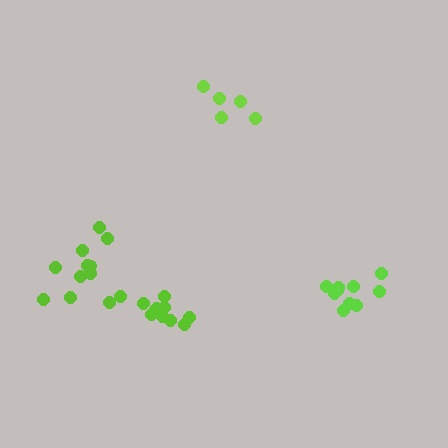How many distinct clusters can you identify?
There are 4 distinct clusters.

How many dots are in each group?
Group 1: 5 dots, Group 2: 11 dots, Group 3: 10 dots, Group 4: 10 dots (36 total).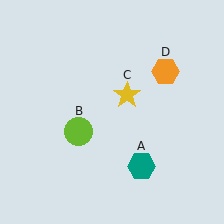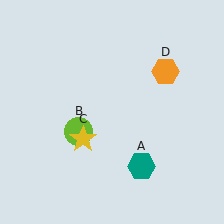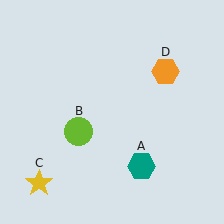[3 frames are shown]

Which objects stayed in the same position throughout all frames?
Teal hexagon (object A) and lime circle (object B) and orange hexagon (object D) remained stationary.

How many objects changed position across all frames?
1 object changed position: yellow star (object C).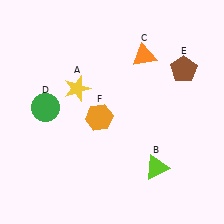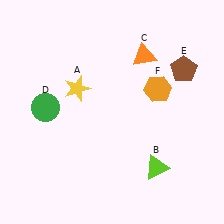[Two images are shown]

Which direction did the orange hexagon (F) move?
The orange hexagon (F) moved right.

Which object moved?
The orange hexagon (F) moved right.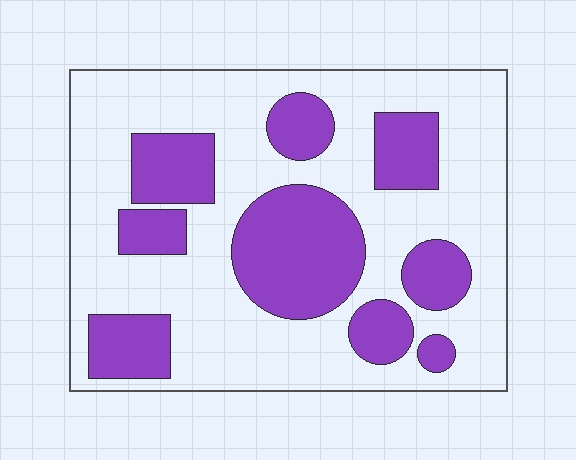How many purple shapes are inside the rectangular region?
9.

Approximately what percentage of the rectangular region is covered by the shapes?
Approximately 35%.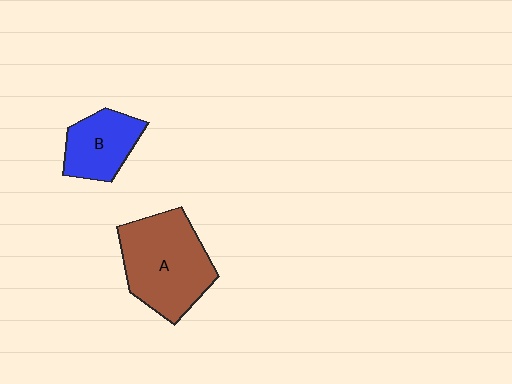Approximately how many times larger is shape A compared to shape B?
Approximately 1.8 times.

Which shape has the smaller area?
Shape B (blue).